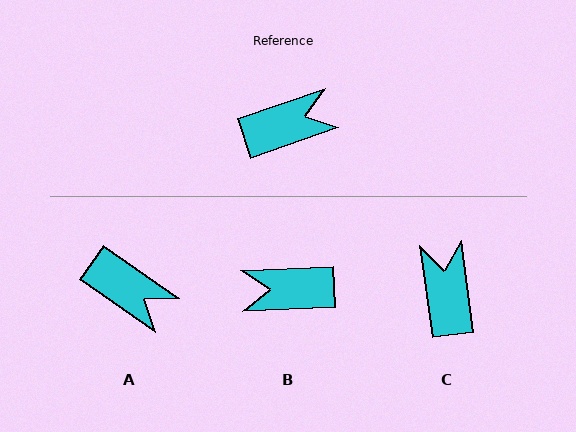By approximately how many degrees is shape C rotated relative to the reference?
Approximately 79 degrees counter-clockwise.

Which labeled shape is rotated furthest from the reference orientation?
B, about 163 degrees away.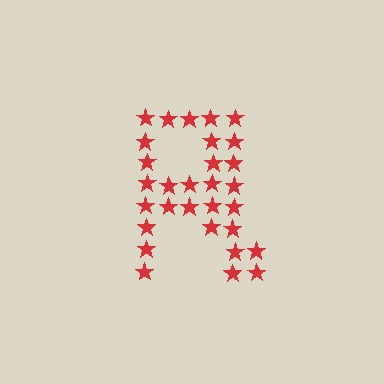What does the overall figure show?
The overall figure shows the letter R.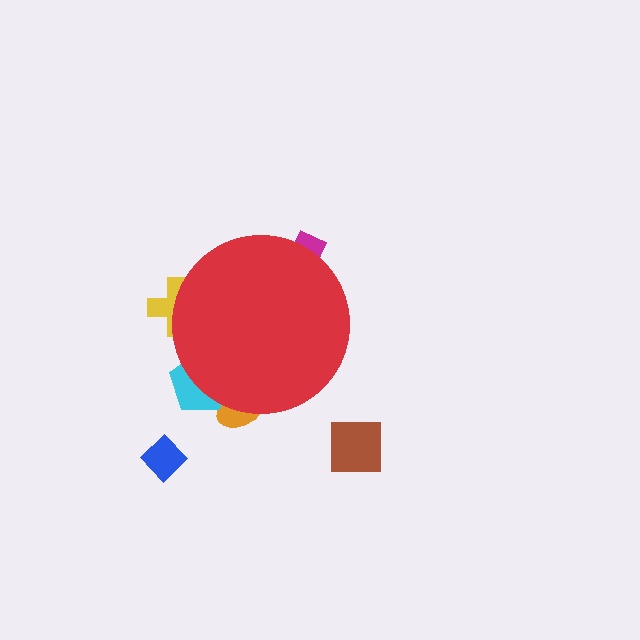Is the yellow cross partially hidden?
Yes, the yellow cross is partially hidden behind the red circle.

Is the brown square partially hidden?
No, the brown square is fully visible.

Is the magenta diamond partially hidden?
Yes, the magenta diamond is partially hidden behind the red circle.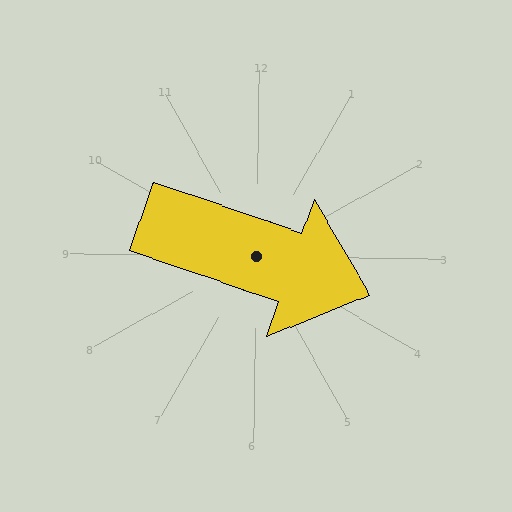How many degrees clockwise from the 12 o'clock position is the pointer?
Approximately 108 degrees.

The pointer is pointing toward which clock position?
Roughly 4 o'clock.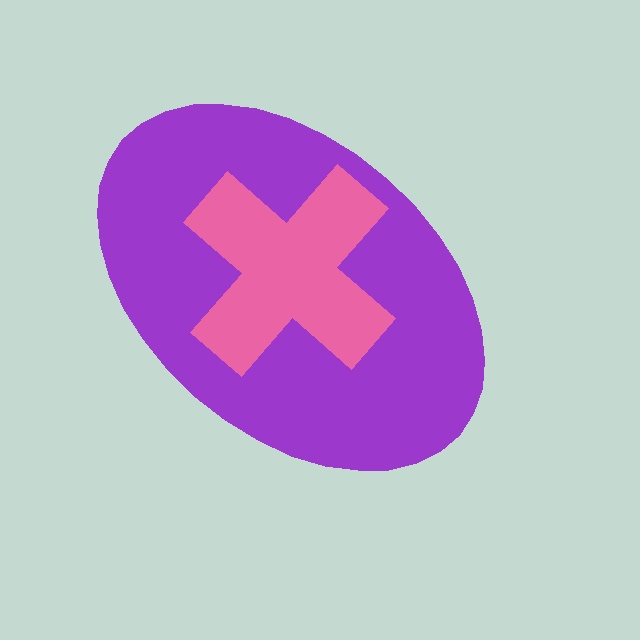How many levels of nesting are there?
2.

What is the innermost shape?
The pink cross.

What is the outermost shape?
The purple ellipse.